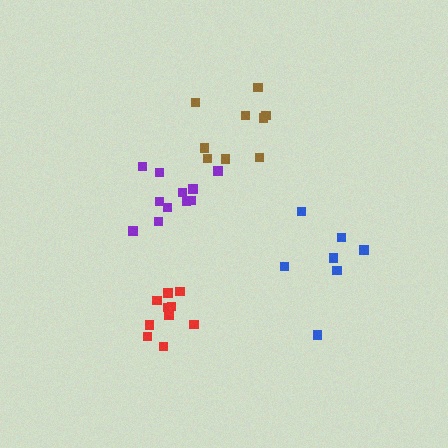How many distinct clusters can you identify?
There are 4 distinct clusters.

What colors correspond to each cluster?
The clusters are colored: red, purple, brown, blue.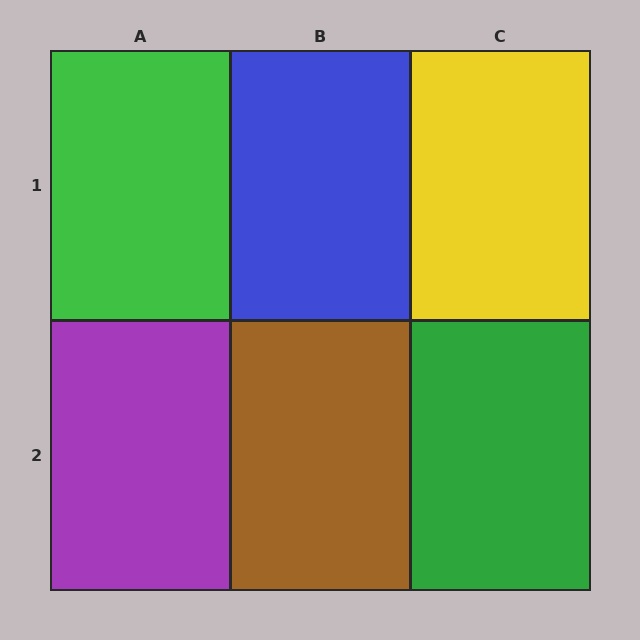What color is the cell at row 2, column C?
Green.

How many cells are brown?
1 cell is brown.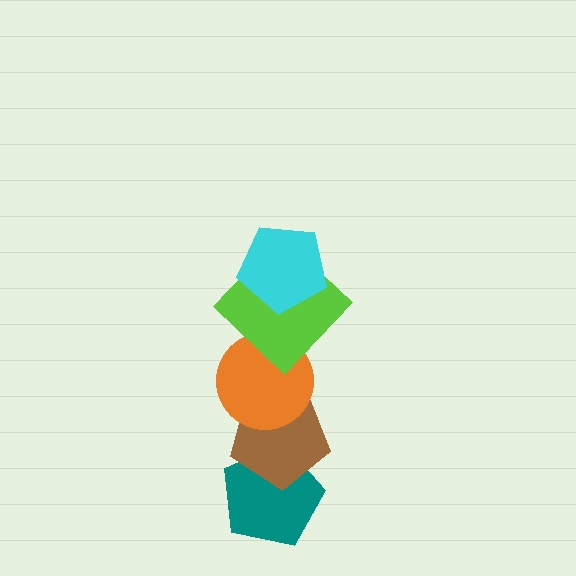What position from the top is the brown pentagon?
The brown pentagon is 4th from the top.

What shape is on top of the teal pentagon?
The brown pentagon is on top of the teal pentagon.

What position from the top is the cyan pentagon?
The cyan pentagon is 1st from the top.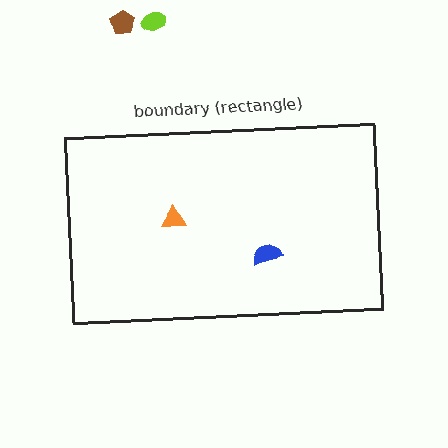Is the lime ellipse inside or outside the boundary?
Outside.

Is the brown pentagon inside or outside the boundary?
Outside.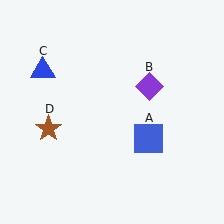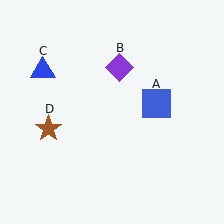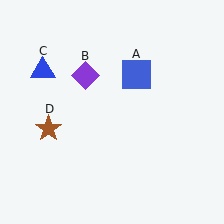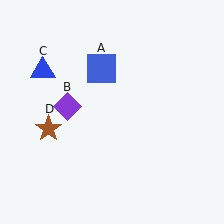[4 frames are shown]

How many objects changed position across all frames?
2 objects changed position: blue square (object A), purple diamond (object B).